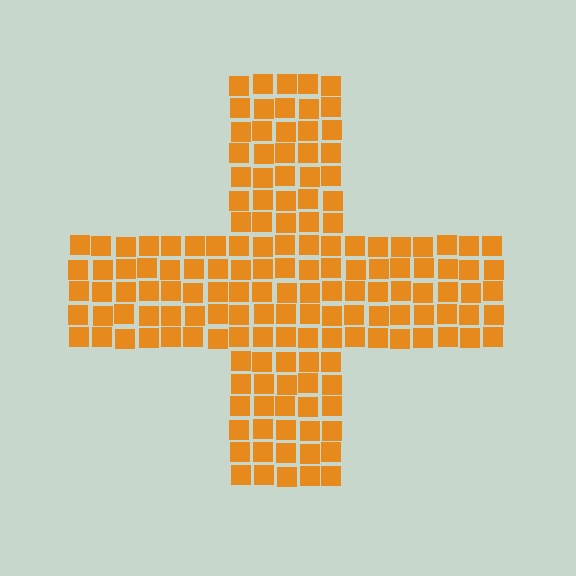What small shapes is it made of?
It is made of small squares.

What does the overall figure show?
The overall figure shows a cross.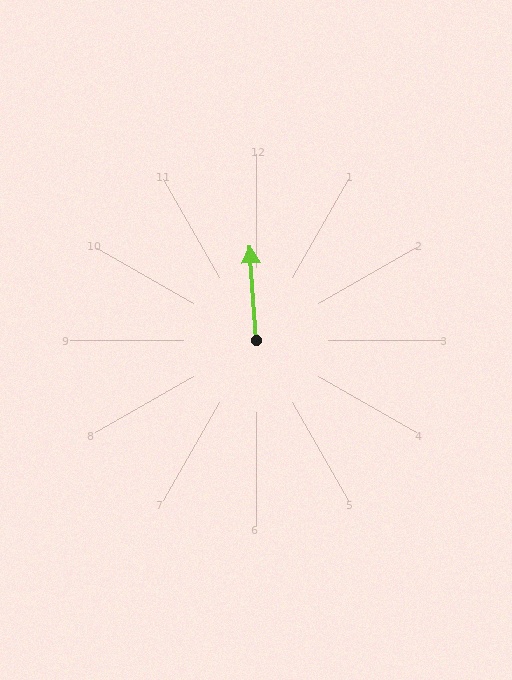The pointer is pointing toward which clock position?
Roughly 12 o'clock.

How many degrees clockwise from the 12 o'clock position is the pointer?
Approximately 356 degrees.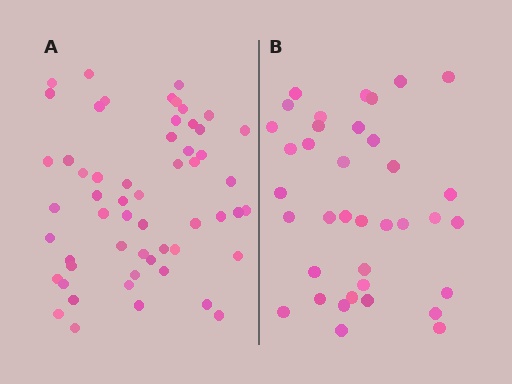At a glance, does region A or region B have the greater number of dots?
Region A (the left region) has more dots.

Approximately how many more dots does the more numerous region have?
Region A has approximately 20 more dots than region B.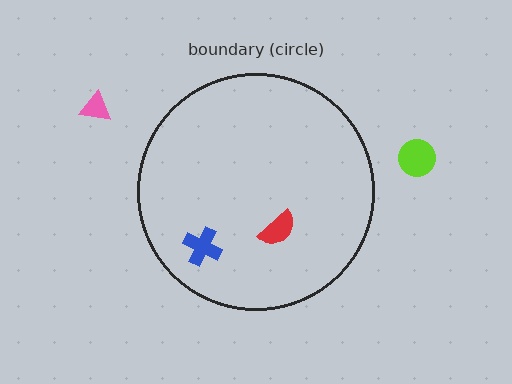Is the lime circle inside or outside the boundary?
Outside.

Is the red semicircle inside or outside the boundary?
Inside.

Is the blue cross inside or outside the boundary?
Inside.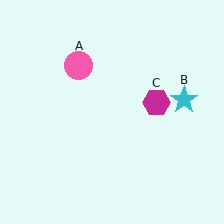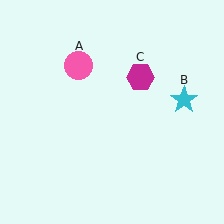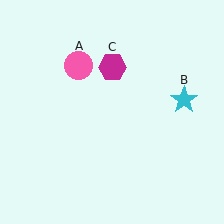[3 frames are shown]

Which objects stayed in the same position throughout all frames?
Pink circle (object A) and cyan star (object B) remained stationary.